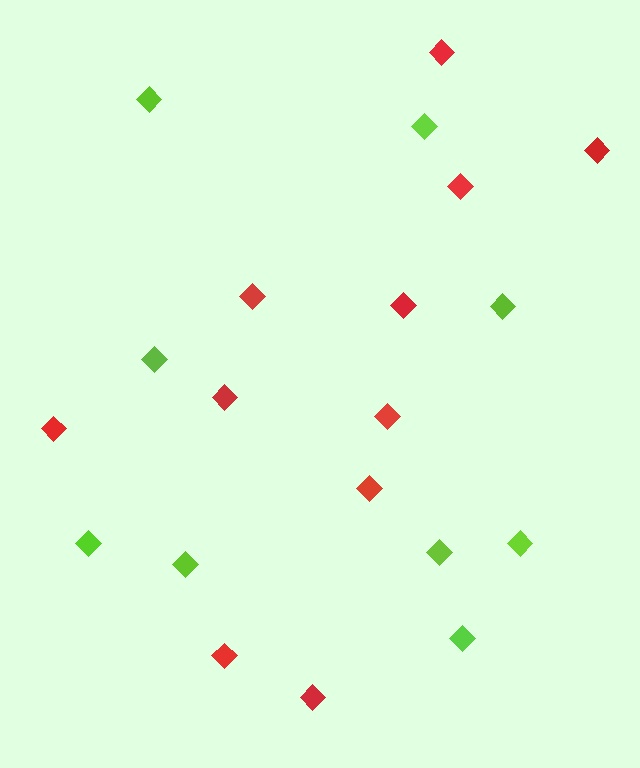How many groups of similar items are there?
There are 2 groups: one group of red diamonds (11) and one group of lime diamonds (9).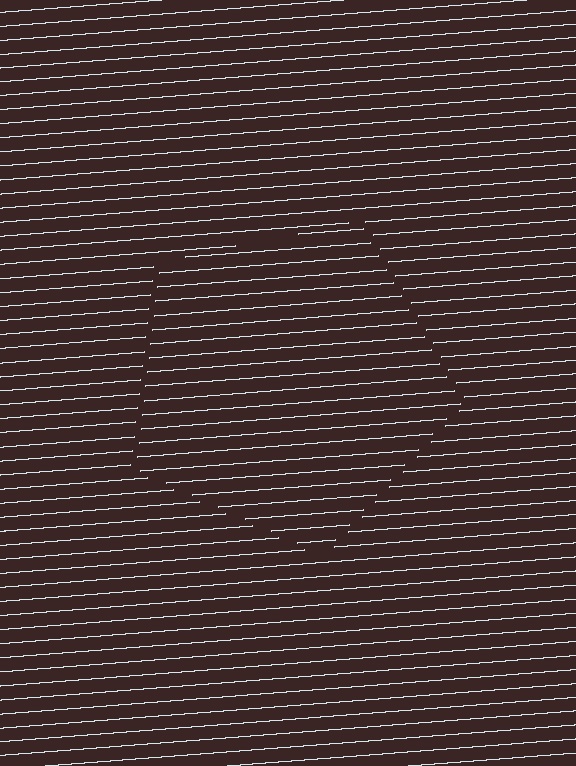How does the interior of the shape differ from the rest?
The interior of the shape contains the same grating, shifted by half a period — the contour is defined by the phase discontinuity where line-ends from the inner and outer gratings abut.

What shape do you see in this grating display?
An illusory pentagon. The interior of the shape contains the same grating, shifted by half a period — the contour is defined by the phase discontinuity where line-ends from the inner and outer gratings abut.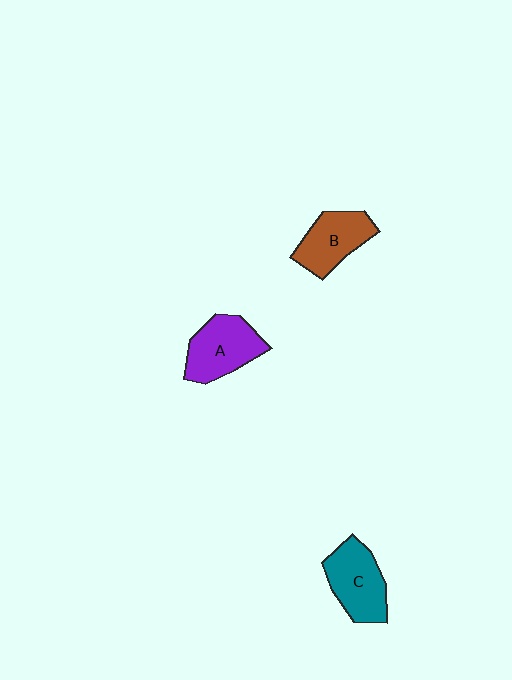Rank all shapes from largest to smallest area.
From largest to smallest: A (purple), C (teal), B (brown).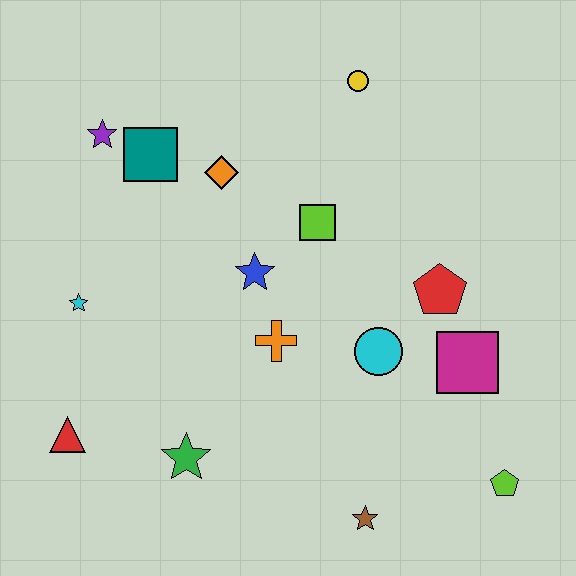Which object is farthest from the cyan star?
The lime pentagon is farthest from the cyan star.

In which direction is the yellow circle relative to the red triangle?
The yellow circle is above the red triangle.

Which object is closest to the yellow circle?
The lime square is closest to the yellow circle.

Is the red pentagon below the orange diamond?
Yes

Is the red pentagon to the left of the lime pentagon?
Yes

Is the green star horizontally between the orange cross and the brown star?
No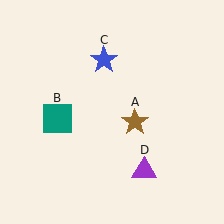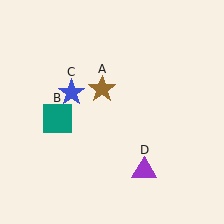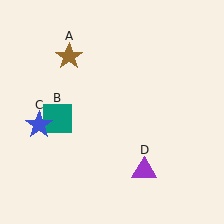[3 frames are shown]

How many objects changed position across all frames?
2 objects changed position: brown star (object A), blue star (object C).